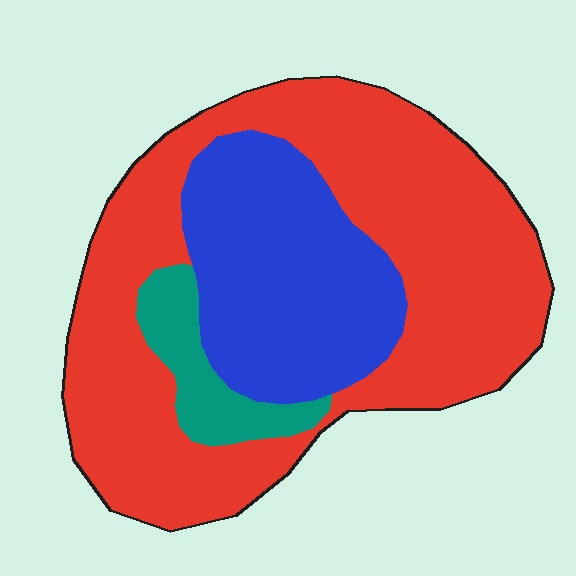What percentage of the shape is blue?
Blue covers roughly 30% of the shape.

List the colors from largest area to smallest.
From largest to smallest: red, blue, teal.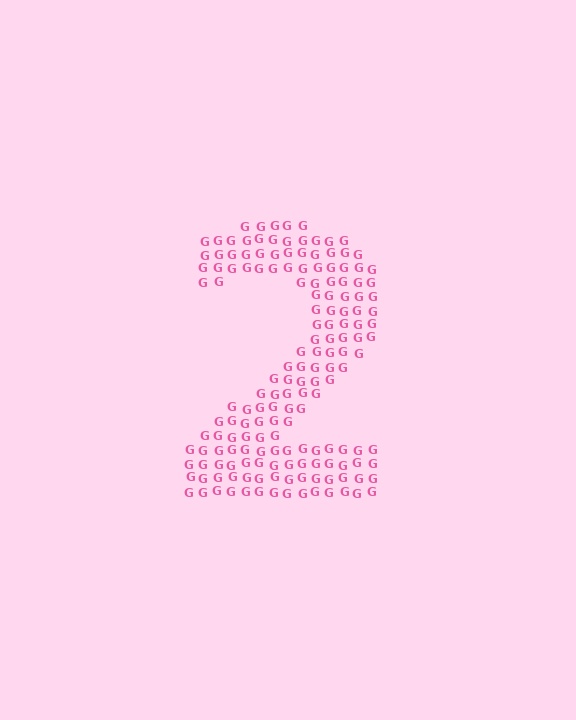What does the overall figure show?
The overall figure shows the digit 2.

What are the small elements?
The small elements are letter G's.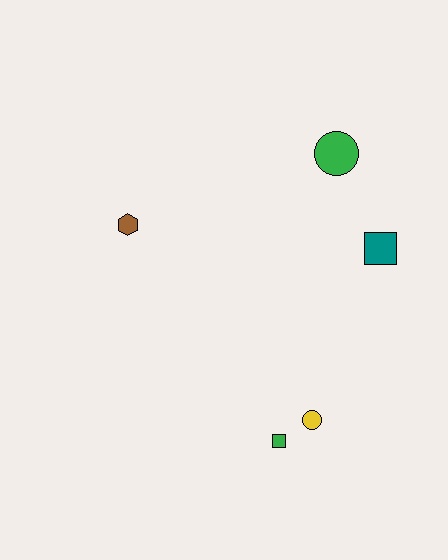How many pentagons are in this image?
There are no pentagons.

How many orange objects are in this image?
There are no orange objects.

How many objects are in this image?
There are 5 objects.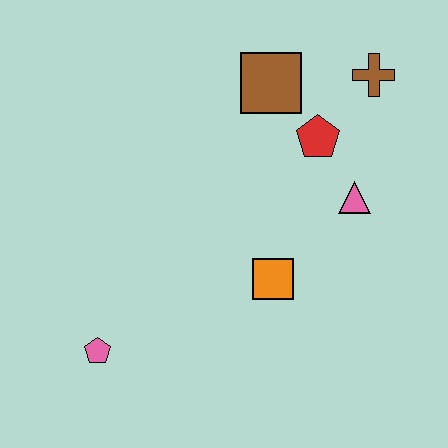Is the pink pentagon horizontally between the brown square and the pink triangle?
No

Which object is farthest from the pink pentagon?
The brown cross is farthest from the pink pentagon.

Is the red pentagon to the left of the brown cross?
Yes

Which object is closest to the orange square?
The pink triangle is closest to the orange square.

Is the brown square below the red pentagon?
No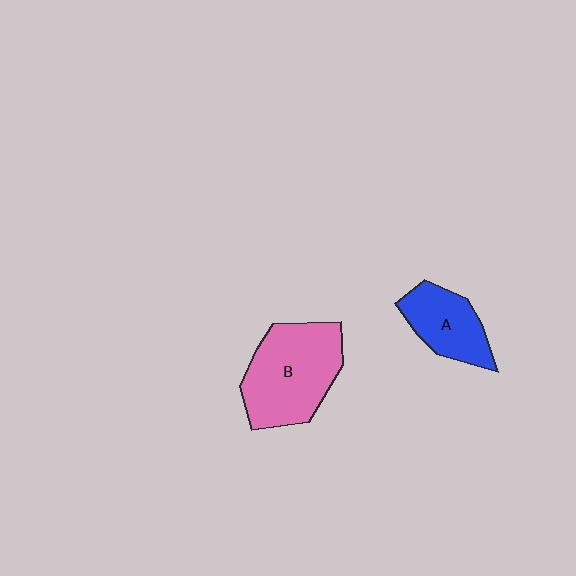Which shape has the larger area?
Shape B (pink).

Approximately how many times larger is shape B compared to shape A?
Approximately 1.7 times.